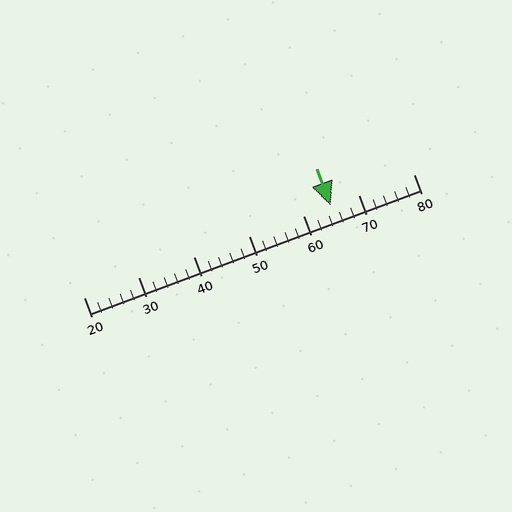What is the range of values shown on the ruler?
The ruler shows values from 20 to 80.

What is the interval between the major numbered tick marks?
The major tick marks are spaced 10 units apart.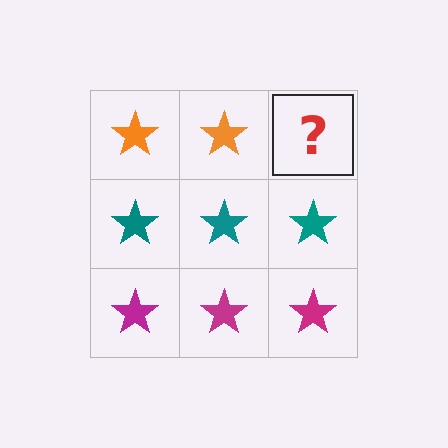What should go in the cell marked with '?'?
The missing cell should contain an orange star.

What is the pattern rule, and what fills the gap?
The rule is that each row has a consistent color. The gap should be filled with an orange star.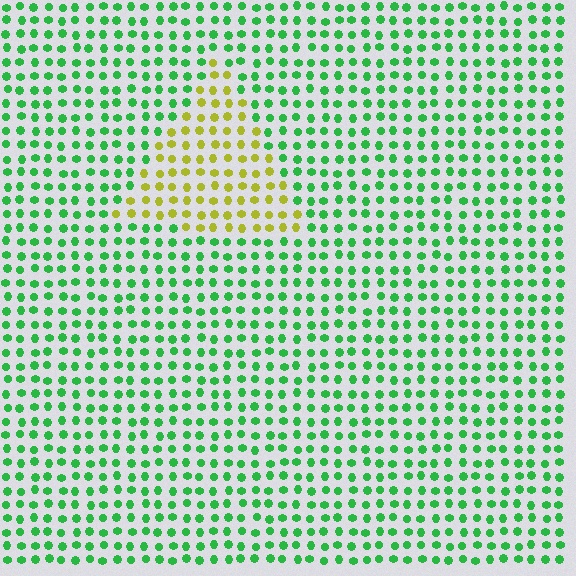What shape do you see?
I see a triangle.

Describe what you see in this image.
The image is filled with small green elements in a uniform arrangement. A triangle-shaped region is visible where the elements are tinted to a slightly different hue, forming a subtle color boundary.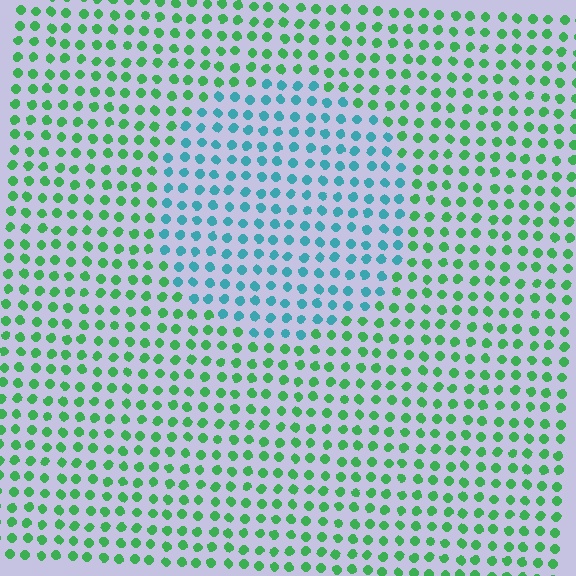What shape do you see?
I see a circle.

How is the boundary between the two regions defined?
The boundary is defined purely by a slight shift in hue (about 53 degrees). Spacing, size, and orientation are identical on both sides.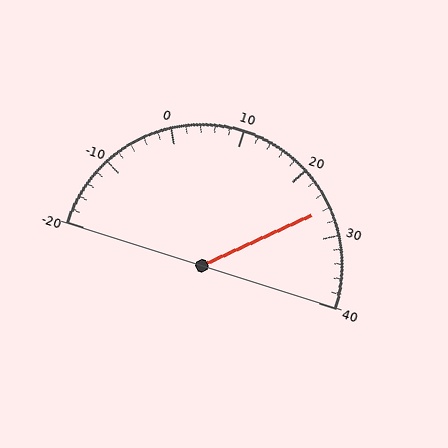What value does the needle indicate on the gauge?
The needle indicates approximately 26.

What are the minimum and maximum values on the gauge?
The gauge ranges from -20 to 40.